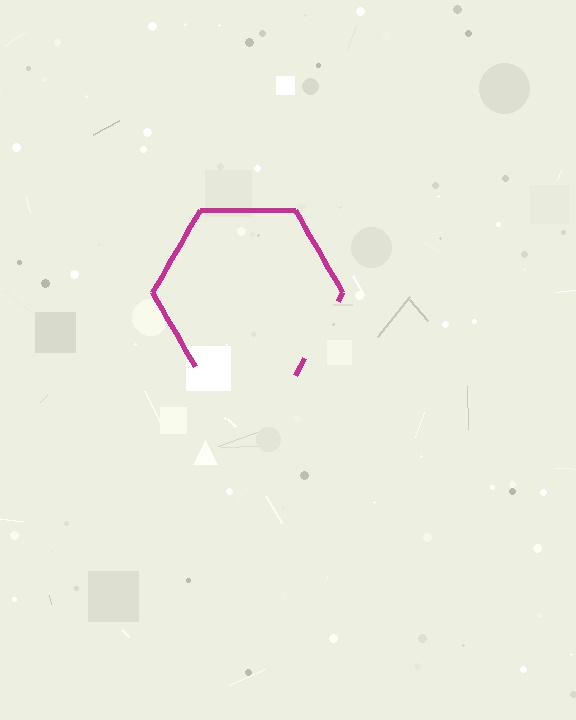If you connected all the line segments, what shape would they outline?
They would outline a hexagon.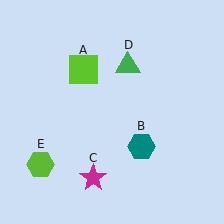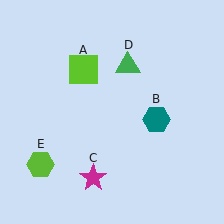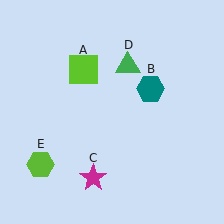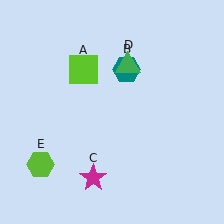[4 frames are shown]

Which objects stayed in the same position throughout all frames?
Lime square (object A) and magenta star (object C) and green triangle (object D) and lime hexagon (object E) remained stationary.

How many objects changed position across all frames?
1 object changed position: teal hexagon (object B).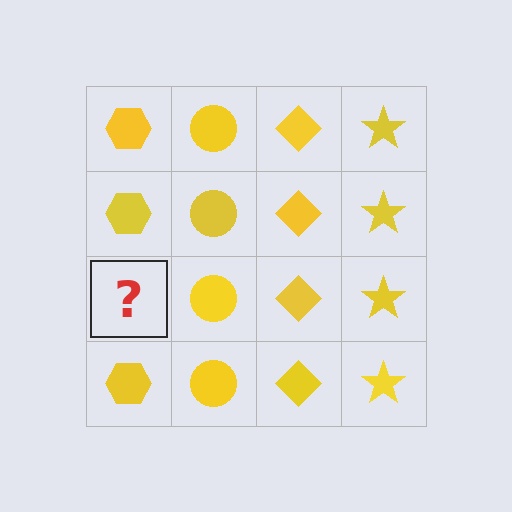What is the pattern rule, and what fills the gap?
The rule is that each column has a consistent shape. The gap should be filled with a yellow hexagon.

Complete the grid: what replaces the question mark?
The question mark should be replaced with a yellow hexagon.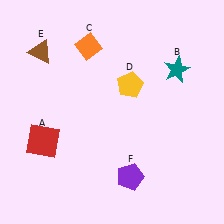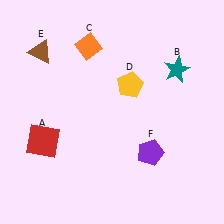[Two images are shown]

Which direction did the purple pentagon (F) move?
The purple pentagon (F) moved up.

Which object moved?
The purple pentagon (F) moved up.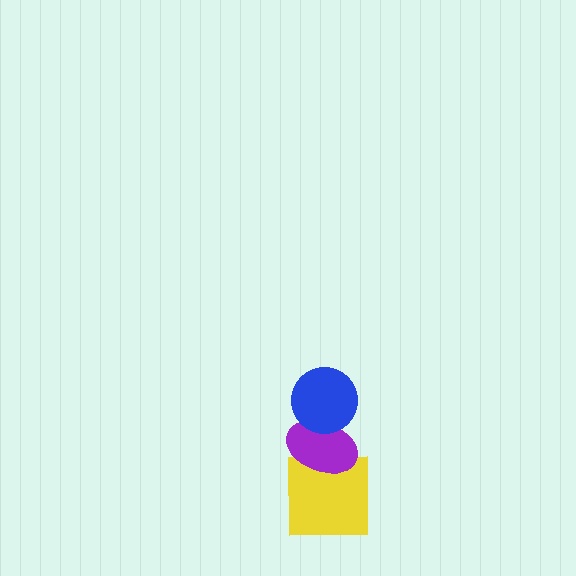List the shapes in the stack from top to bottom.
From top to bottom: the blue circle, the purple ellipse, the yellow square.